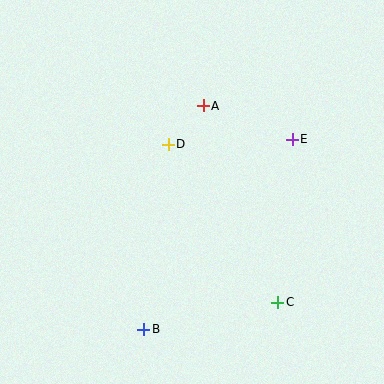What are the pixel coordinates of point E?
Point E is at (292, 139).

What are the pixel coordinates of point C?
Point C is at (278, 302).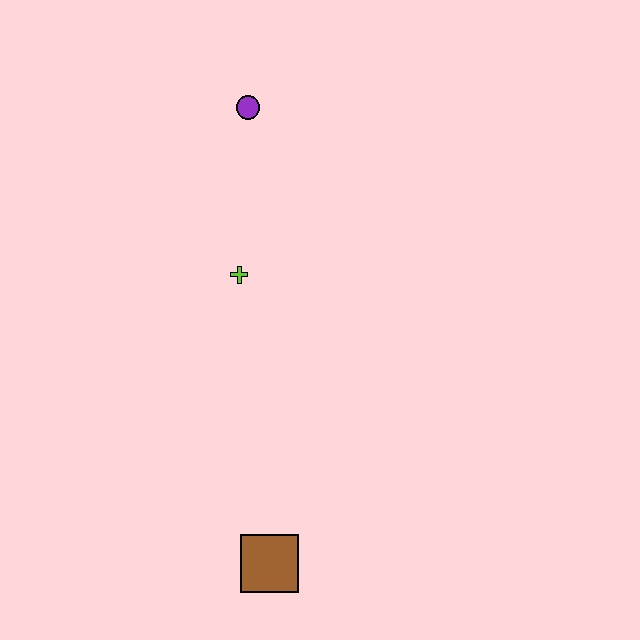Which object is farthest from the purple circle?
The brown square is farthest from the purple circle.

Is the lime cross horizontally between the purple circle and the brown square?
No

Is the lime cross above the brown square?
Yes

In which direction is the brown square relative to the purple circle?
The brown square is below the purple circle.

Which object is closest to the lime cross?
The purple circle is closest to the lime cross.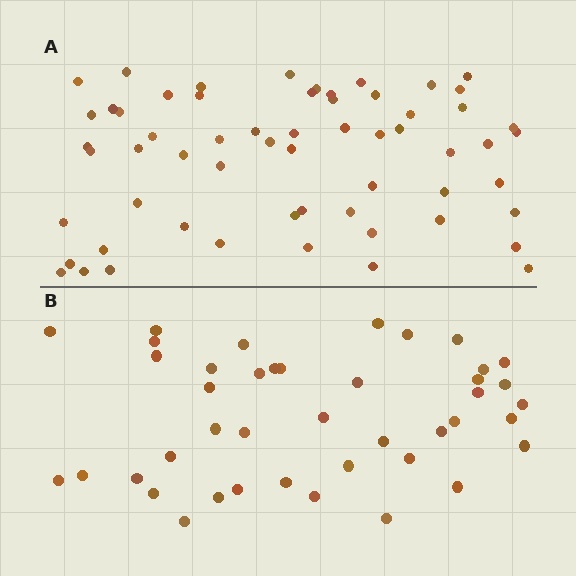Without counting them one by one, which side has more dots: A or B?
Region A (the top region) has more dots.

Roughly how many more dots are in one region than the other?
Region A has approximately 20 more dots than region B.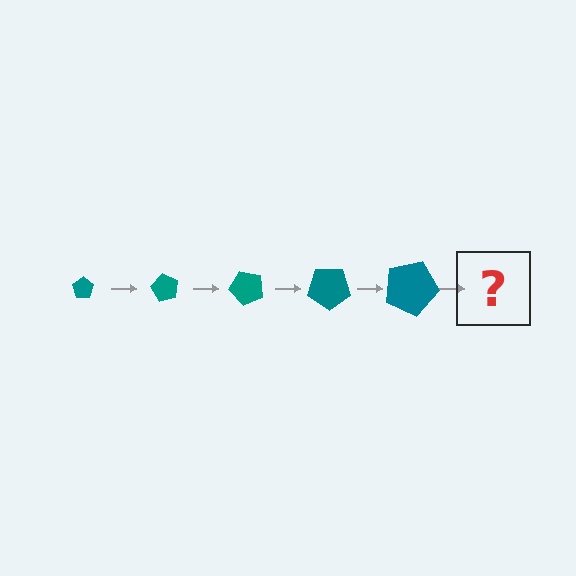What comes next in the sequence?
The next element should be a pentagon, larger than the previous one and rotated 300 degrees from the start.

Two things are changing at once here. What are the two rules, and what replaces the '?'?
The two rules are that the pentagon grows larger each step and it rotates 60 degrees each step. The '?' should be a pentagon, larger than the previous one and rotated 300 degrees from the start.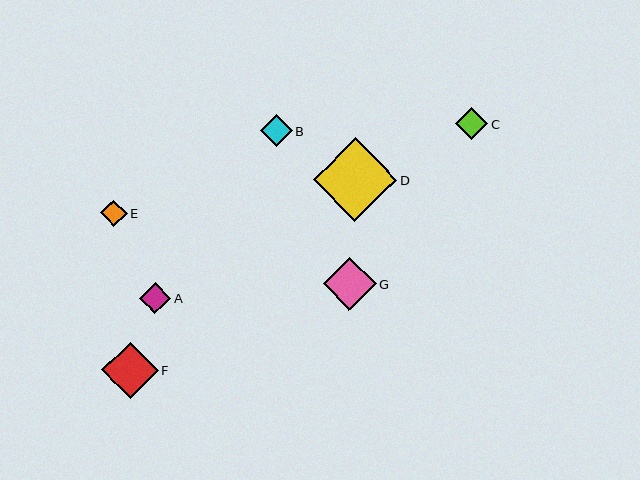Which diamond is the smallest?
Diamond E is the smallest with a size of approximately 26 pixels.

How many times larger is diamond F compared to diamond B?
Diamond F is approximately 1.8 times the size of diamond B.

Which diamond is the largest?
Diamond D is the largest with a size of approximately 84 pixels.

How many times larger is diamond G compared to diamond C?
Diamond G is approximately 1.6 times the size of diamond C.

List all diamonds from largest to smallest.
From largest to smallest: D, F, G, C, B, A, E.